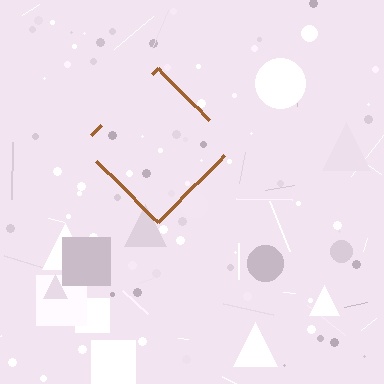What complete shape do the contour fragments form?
The contour fragments form a diamond.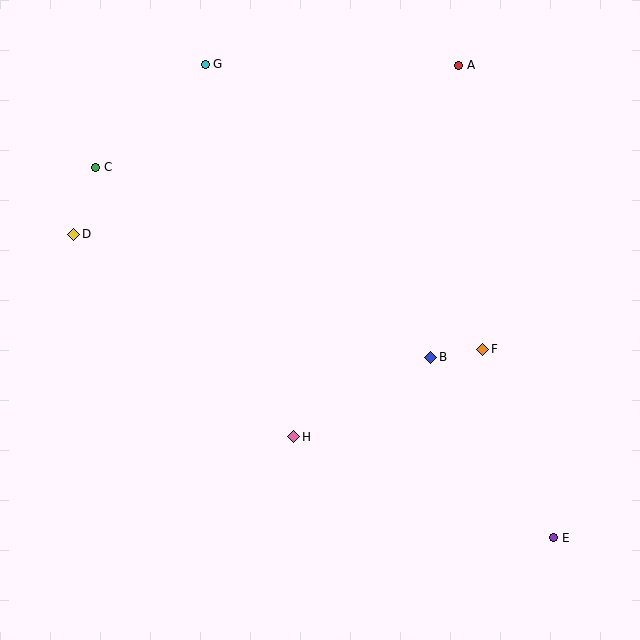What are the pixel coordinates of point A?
Point A is at (459, 65).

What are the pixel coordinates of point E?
Point E is at (554, 538).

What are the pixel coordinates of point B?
Point B is at (431, 357).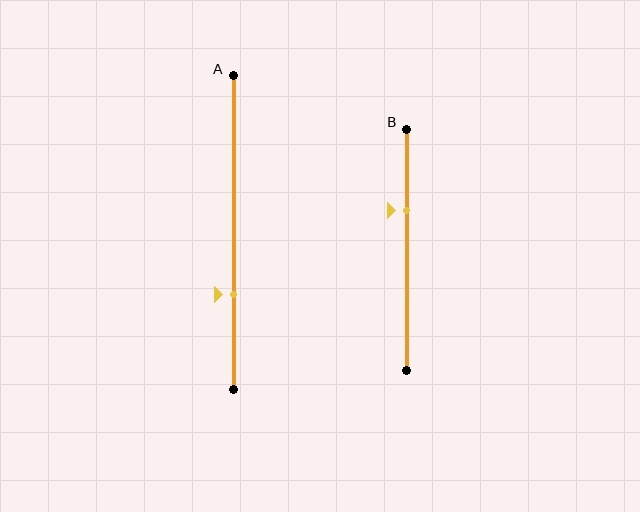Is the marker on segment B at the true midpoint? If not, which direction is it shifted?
No, the marker on segment B is shifted upward by about 17% of the segment length.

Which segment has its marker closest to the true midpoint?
Segment B has its marker closest to the true midpoint.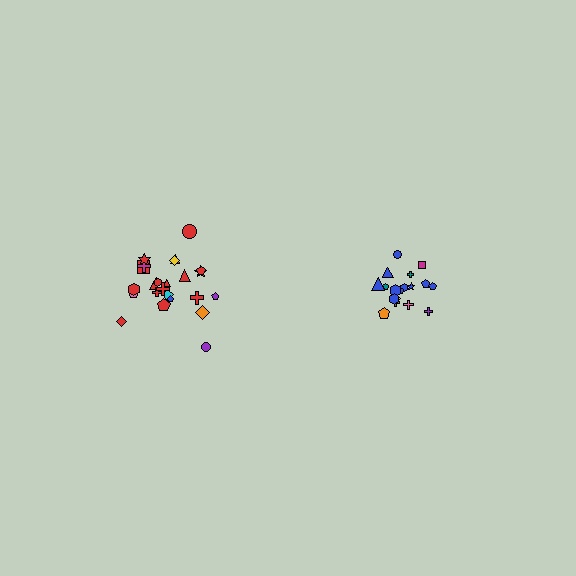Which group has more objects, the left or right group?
The left group.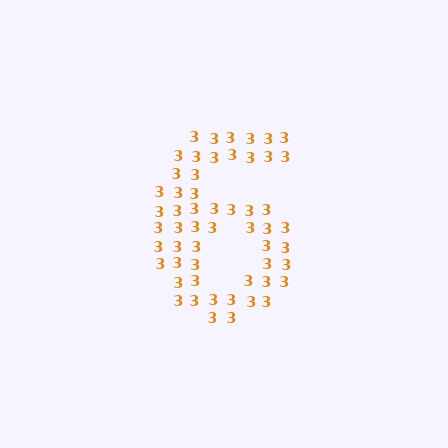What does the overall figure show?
The overall figure shows the digit 6.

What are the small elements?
The small elements are digit 3's.